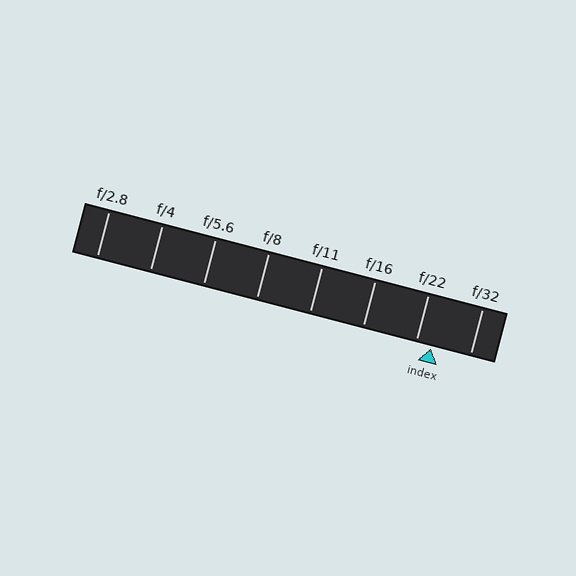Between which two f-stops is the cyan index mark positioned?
The index mark is between f/22 and f/32.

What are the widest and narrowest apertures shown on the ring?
The widest aperture shown is f/2.8 and the narrowest is f/32.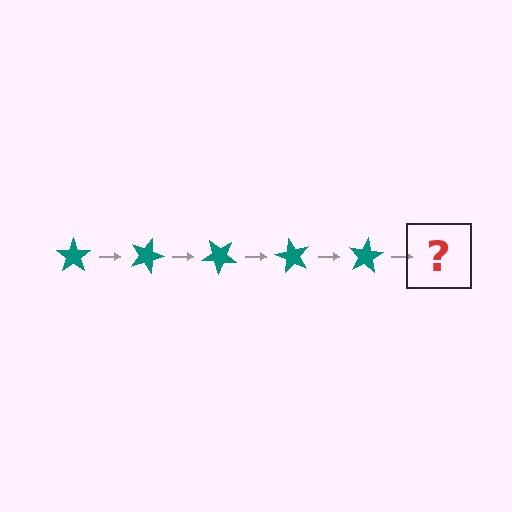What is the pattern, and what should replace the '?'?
The pattern is that the star rotates 20 degrees each step. The '?' should be a teal star rotated 100 degrees.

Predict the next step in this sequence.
The next step is a teal star rotated 100 degrees.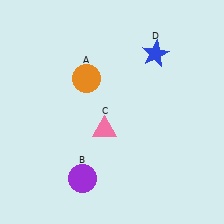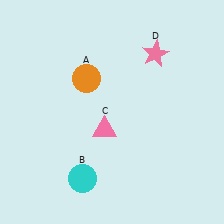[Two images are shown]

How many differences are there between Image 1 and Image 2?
There are 2 differences between the two images.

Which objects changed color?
B changed from purple to cyan. D changed from blue to pink.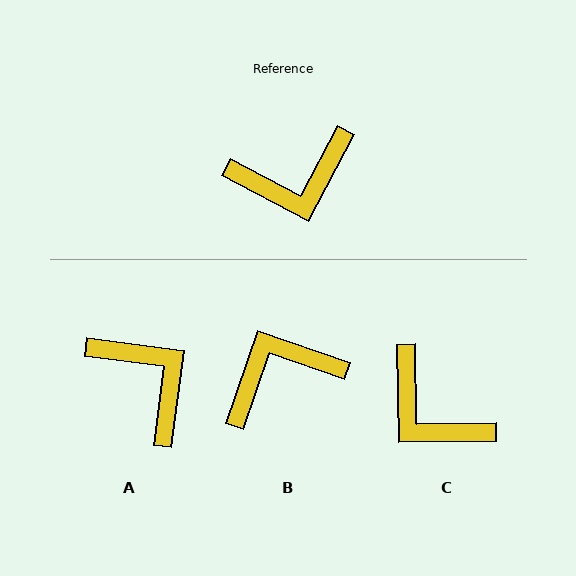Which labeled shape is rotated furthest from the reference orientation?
B, about 171 degrees away.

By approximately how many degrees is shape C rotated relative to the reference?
Approximately 61 degrees clockwise.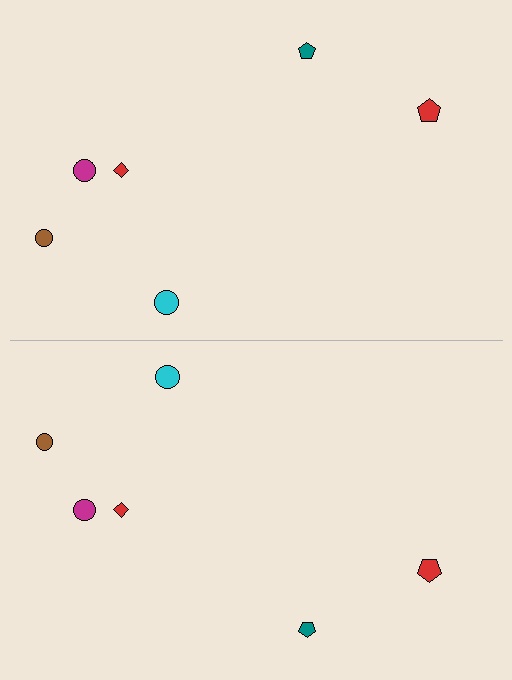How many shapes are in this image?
There are 12 shapes in this image.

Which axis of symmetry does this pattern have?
The pattern has a horizontal axis of symmetry running through the center of the image.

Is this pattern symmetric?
Yes, this pattern has bilateral (reflection) symmetry.